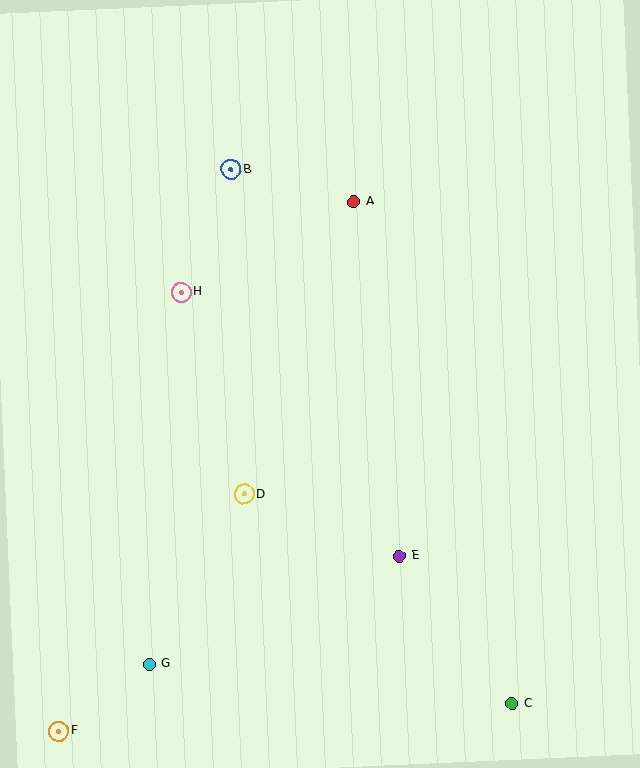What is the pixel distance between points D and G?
The distance between D and G is 194 pixels.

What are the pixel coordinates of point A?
Point A is at (354, 201).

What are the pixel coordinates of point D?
Point D is at (244, 494).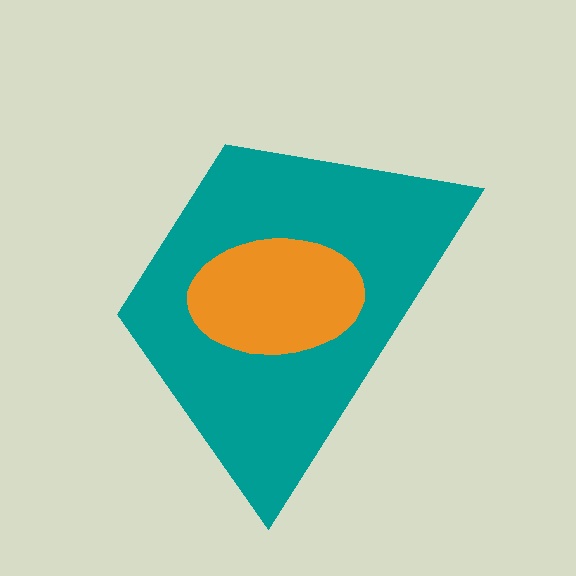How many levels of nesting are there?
2.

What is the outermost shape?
The teal trapezoid.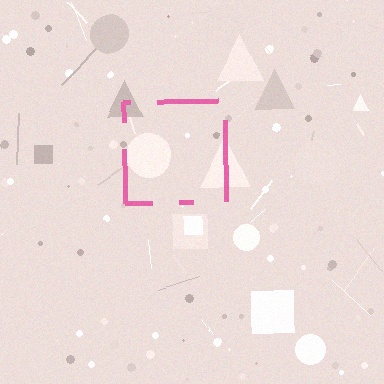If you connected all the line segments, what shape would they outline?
They would outline a square.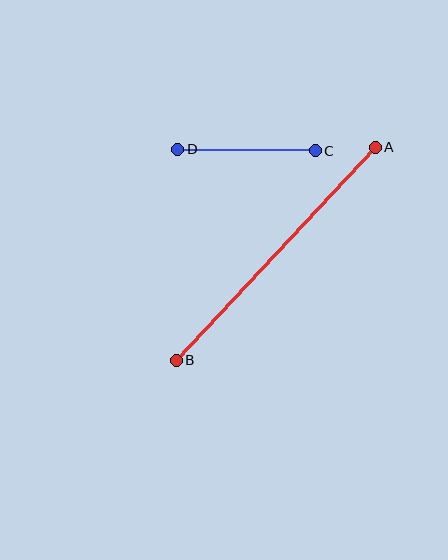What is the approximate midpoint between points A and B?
The midpoint is at approximately (276, 254) pixels.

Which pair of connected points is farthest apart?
Points A and B are farthest apart.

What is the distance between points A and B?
The distance is approximately 292 pixels.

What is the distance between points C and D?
The distance is approximately 137 pixels.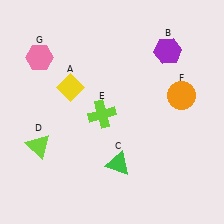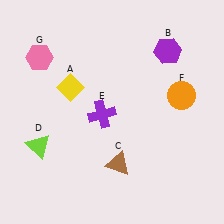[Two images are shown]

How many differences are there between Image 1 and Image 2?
There are 2 differences between the two images.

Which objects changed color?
C changed from green to brown. E changed from lime to purple.